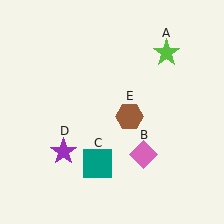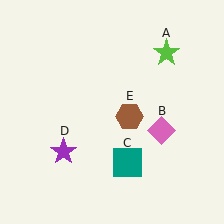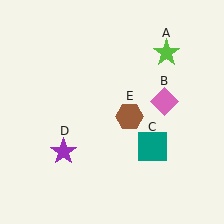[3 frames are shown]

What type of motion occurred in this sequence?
The pink diamond (object B), teal square (object C) rotated counterclockwise around the center of the scene.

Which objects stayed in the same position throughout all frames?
Lime star (object A) and purple star (object D) and brown hexagon (object E) remained stationary.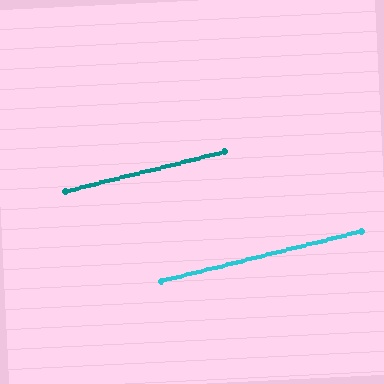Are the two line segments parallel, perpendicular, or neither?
Parallel — their directions differ by only 0.1°.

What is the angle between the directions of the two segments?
Approximately 0 degrees.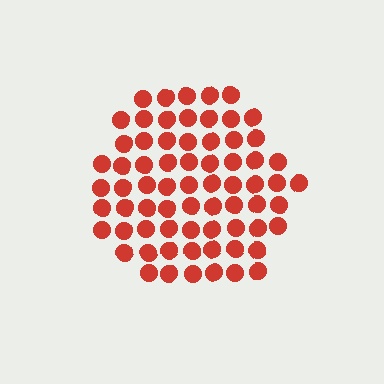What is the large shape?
The large shape is a hexagon.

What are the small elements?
The small elements are circles.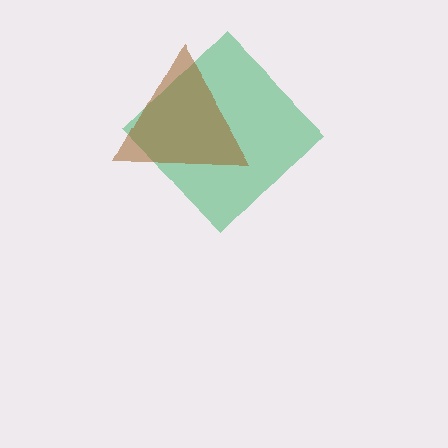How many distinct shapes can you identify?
There are 2 distinct shapes: a green diamond, a brown triangle.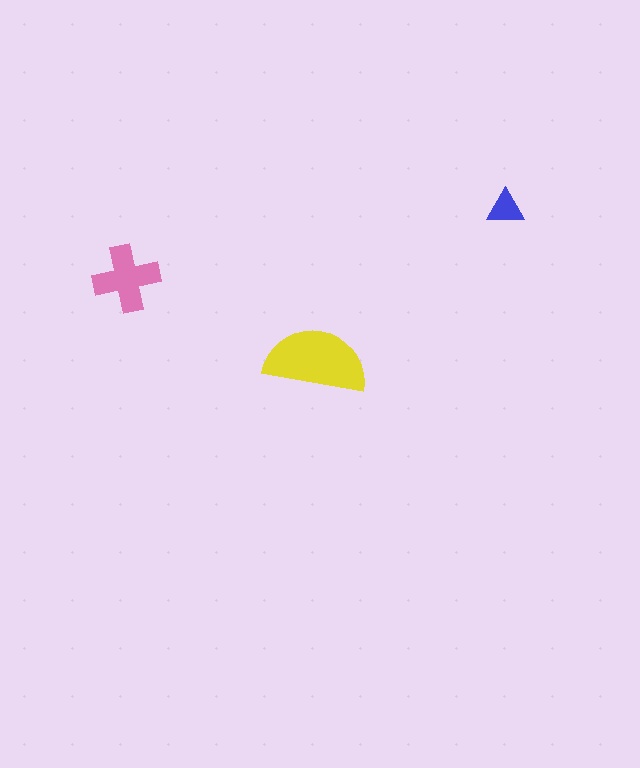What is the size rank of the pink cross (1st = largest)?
2nd.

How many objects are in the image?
There are 3 objects in the image.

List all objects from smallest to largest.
The blue triangle, the pink cross, the yellow semicircle.